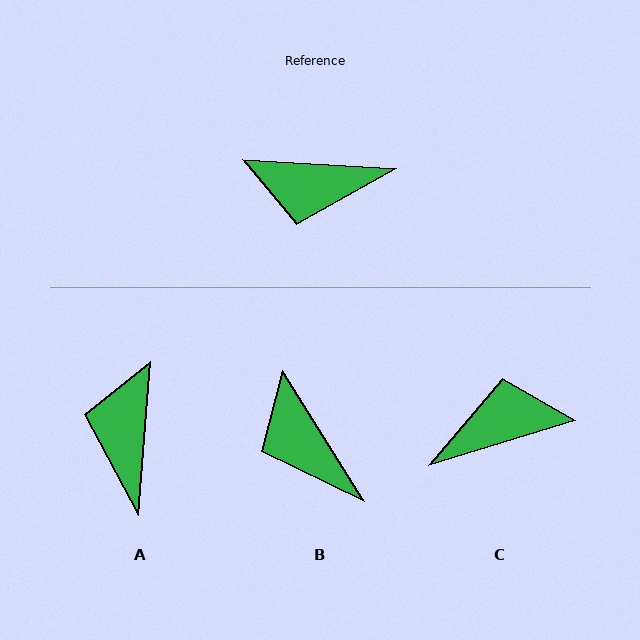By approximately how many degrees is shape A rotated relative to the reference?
Approximately 91 degrees clockwise.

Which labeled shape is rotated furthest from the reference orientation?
C, about 159 degrees away.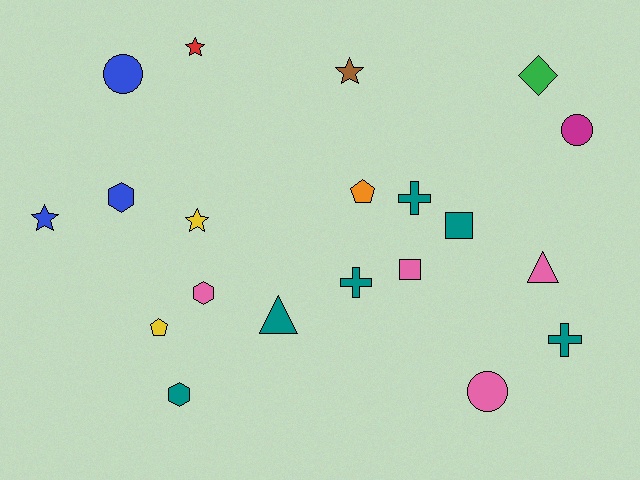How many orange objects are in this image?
There is 1 orange object.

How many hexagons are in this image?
There are 3 hexagons.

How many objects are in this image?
There are 20 objects.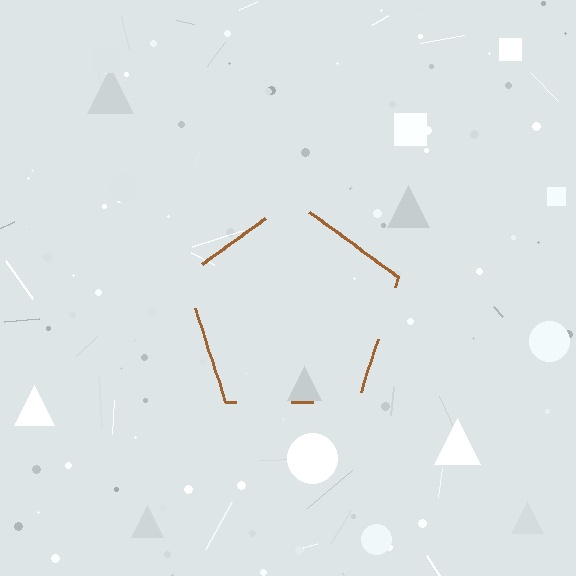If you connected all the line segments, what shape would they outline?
They would outline a pentagon.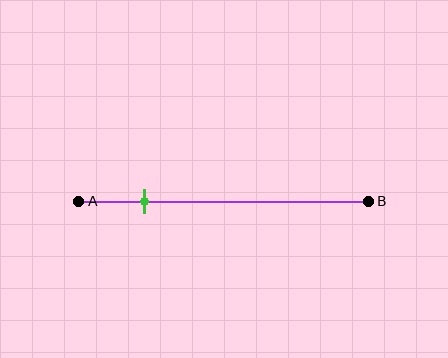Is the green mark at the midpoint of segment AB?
No, the mark is at about 25% from A, not at the 50% midpoint.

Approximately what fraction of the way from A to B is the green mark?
The green mark is approximately 25% of the way from A to B.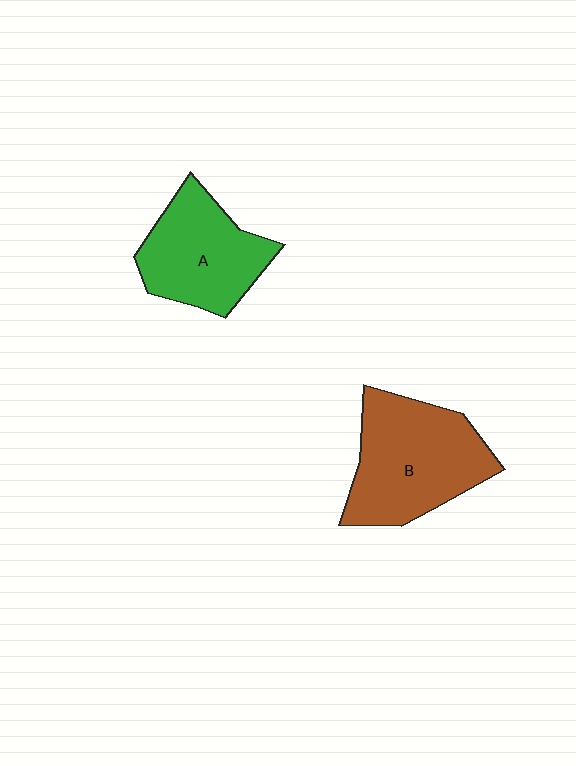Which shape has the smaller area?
Shape A (green).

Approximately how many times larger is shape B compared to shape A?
Approximately 1.2 times.